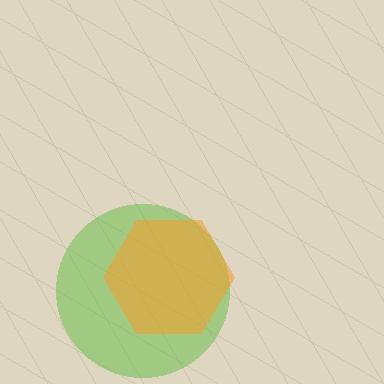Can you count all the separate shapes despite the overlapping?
Yes, there are 2 separate shapes.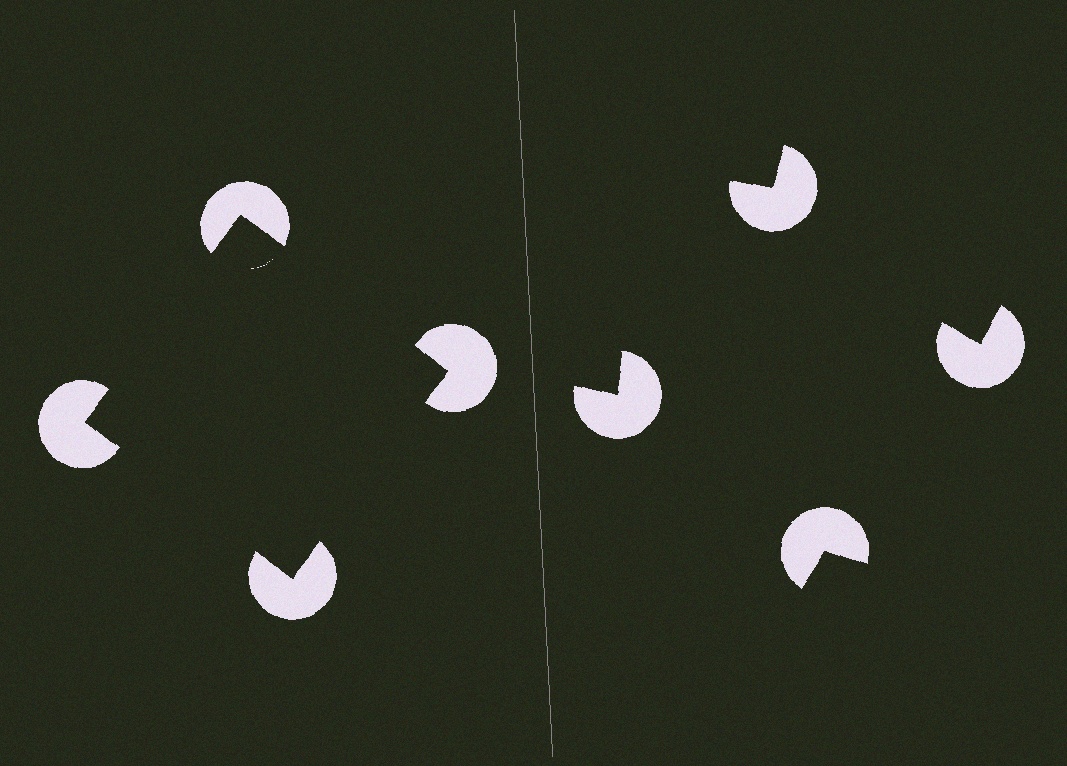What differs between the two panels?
The pac-man discs are positioned identically on both sides; only the wedge orientations differ. On the left they align to a square; on the right they are misaligned.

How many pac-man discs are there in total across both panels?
8 — 4 on each side.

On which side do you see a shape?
An illusory square appears on the left side. On the right side the wedge cuts are rotated, so no coherent shape forms.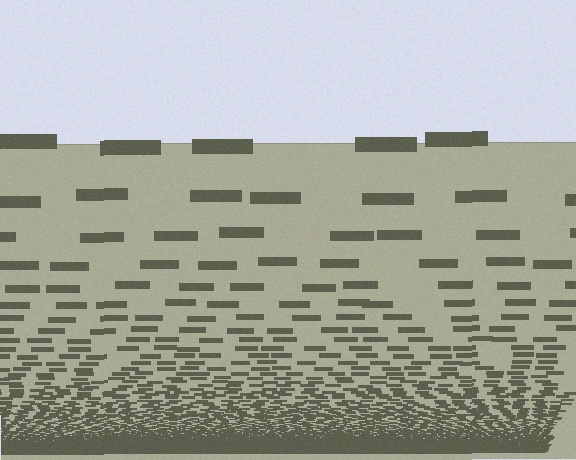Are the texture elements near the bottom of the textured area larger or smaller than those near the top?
Smaller. The gradient is inverted — elements near the bottom are smaller and denser.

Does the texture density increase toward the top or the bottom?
Density increases toward the bottom.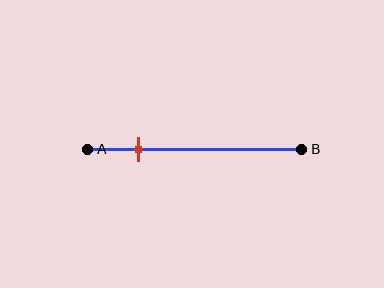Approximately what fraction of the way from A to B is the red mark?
The red mark is approximately 25% of the way from A to B.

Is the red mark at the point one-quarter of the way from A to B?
Yes, the mark is approximately at the one-quarter point.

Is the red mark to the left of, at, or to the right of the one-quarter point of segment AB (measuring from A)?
The red mark is approximately at the one-quarter point of segment AB.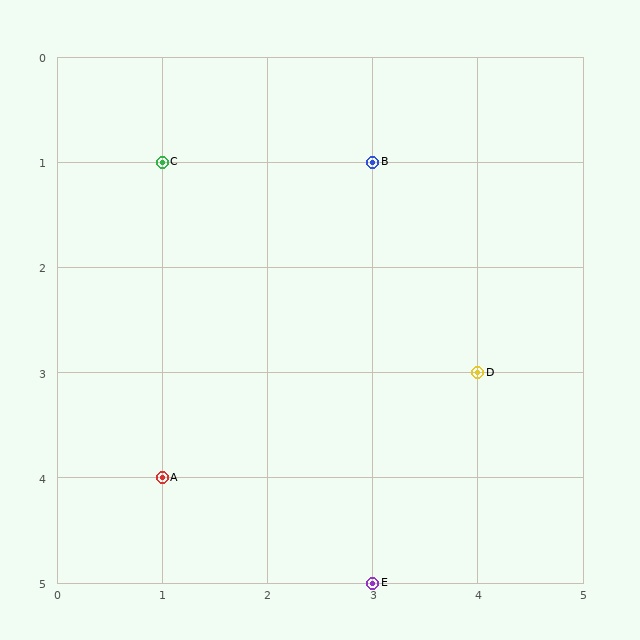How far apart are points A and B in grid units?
Points A and B are 2 columns and 3 rows apart (about 3.6 grid units diagonally).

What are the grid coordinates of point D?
Point D is at grid coordinates (4, 3).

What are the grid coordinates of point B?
Point B is at grid coordinates (3, 1).